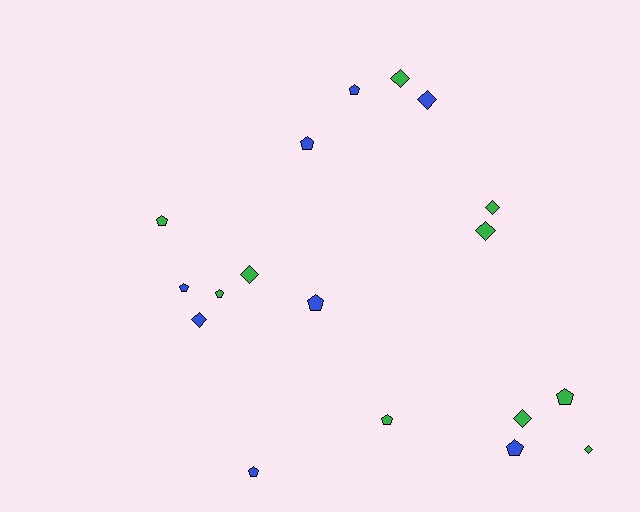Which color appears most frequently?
Green, with 10 objects.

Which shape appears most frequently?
Pentagon, with 10 objects.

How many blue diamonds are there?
There are 2 blue diamonds.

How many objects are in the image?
There are 18 objects.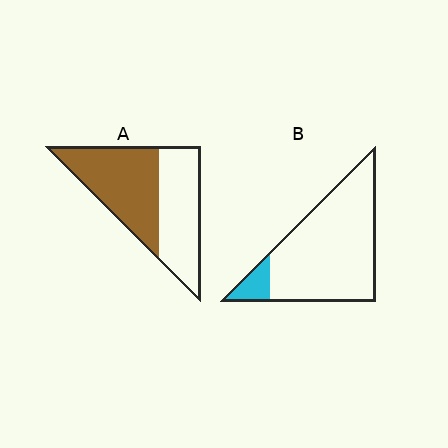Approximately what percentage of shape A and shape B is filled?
A is approximately 55% and B is approximately 10%.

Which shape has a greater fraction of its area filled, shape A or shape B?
Shape A.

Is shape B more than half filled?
No.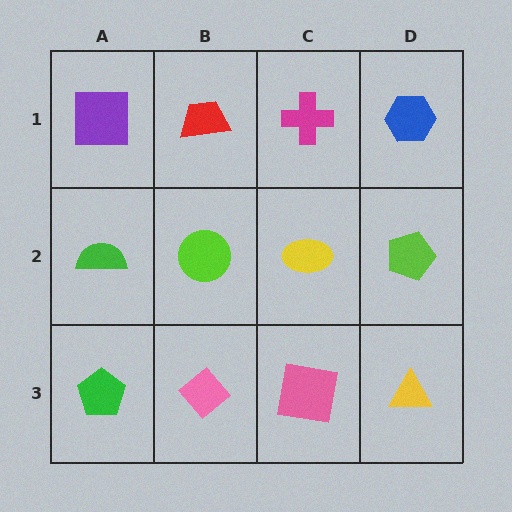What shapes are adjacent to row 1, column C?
A yellow ellipse (row 2, column C), a red trapezoid (row 1, column B), a blue hexagon (row 1, column D).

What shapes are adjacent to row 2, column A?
A purple square (row 1, column A), a green pentagon (row 3, column A), a lime circle (row 2, column B).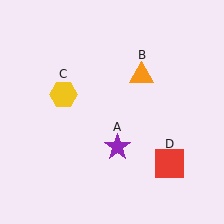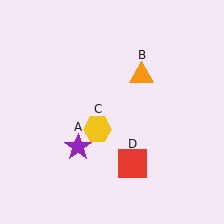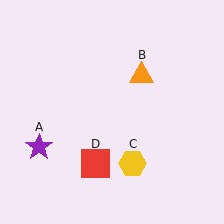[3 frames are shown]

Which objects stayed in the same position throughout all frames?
Orange triangle (object B) remained stationary.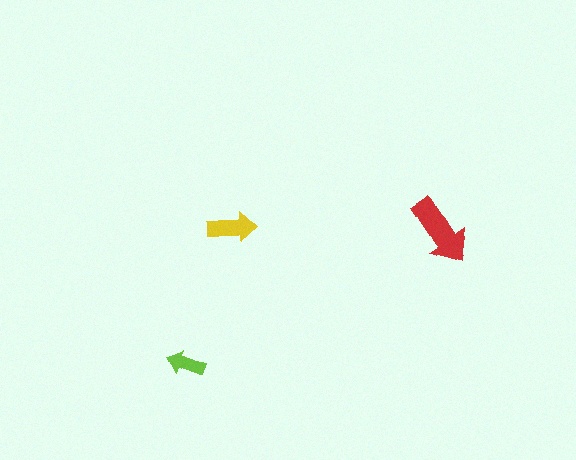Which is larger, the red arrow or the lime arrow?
The red one.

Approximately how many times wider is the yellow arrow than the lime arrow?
About 1.5 times wider.